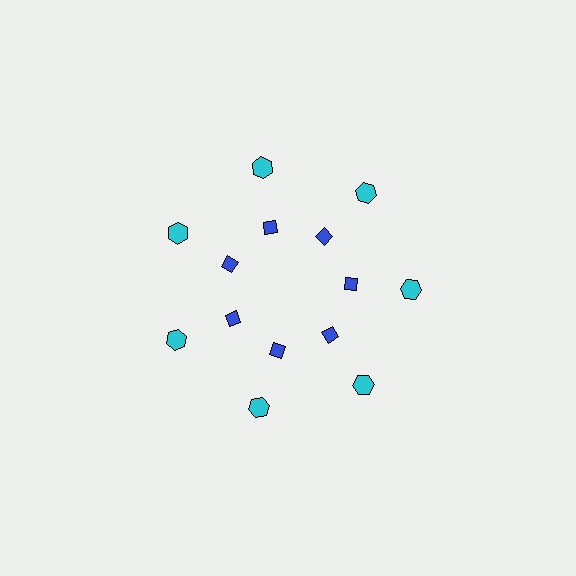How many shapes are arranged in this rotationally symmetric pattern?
There are 14 shapes, arranged in 7 groups of 2.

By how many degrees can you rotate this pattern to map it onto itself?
The pattern maps onto itself every 51 degrees of rotation.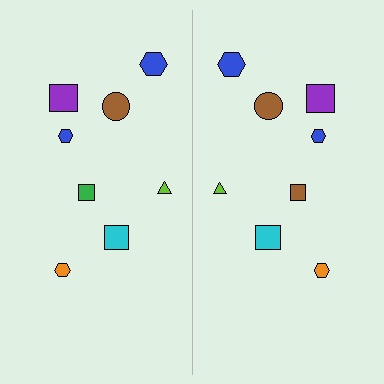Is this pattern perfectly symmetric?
No, the pattern is not perfectly symmetric. The brown square on the right side breaks the symmetry — its mirror counterpart is green.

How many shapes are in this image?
There are 16 shapes in this image.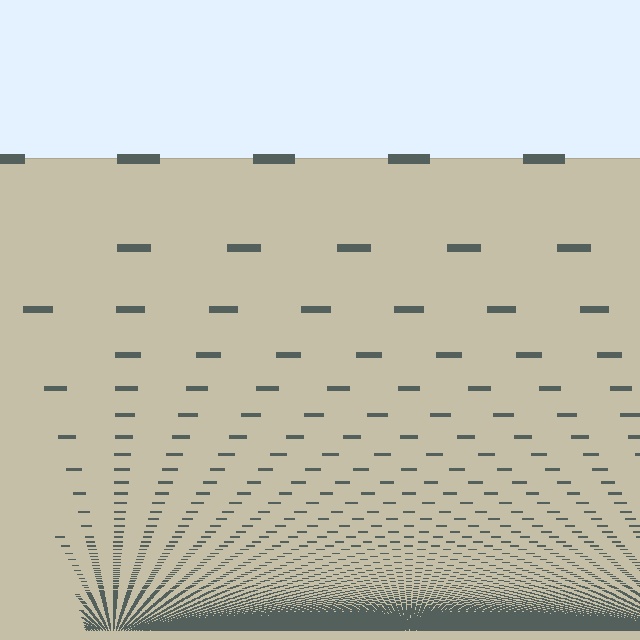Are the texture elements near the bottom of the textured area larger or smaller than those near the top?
Smaller. The gradient is inverted — elements near the bottom are smaller and denser.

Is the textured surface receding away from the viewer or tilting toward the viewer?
The surface appears to tilt toward the viewer. Texture elements get larger and sparser toward the top.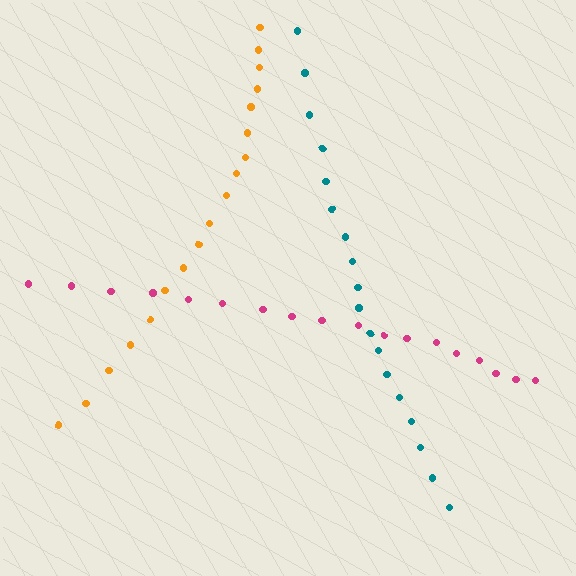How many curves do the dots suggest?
There are 3 distinct paths.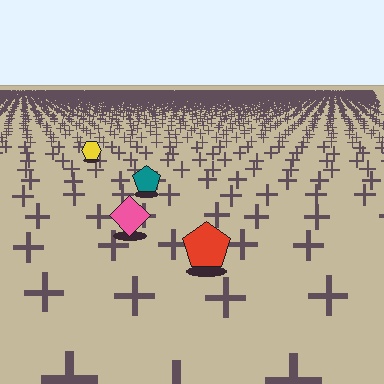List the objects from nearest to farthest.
From nearest to farthest: the red pentagon, the pink diamond, the teal pentagon, the yellow hexagon.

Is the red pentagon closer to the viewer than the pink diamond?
Yes. The red pentagon is closer — you can tell from the texture gradient: the ground texture is coarser near it.